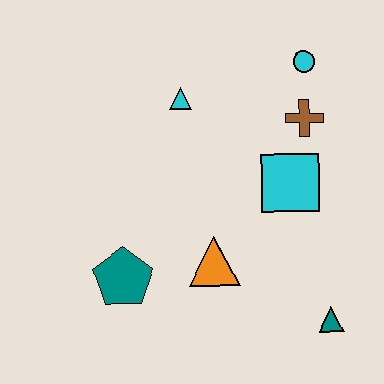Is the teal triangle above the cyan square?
No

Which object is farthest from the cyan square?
The teal pentagon is farthest from the cyan square.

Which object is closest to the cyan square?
The brown cross is closest to the cyan square.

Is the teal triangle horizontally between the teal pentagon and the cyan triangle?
No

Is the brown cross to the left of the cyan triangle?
No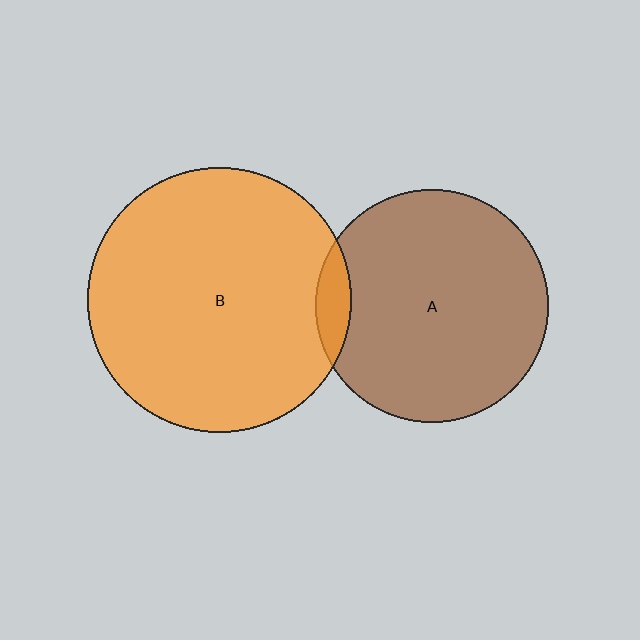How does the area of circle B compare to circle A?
Approximately 1.3 times.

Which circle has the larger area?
Circle B (orange).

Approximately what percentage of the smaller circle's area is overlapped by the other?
Approximately 5%.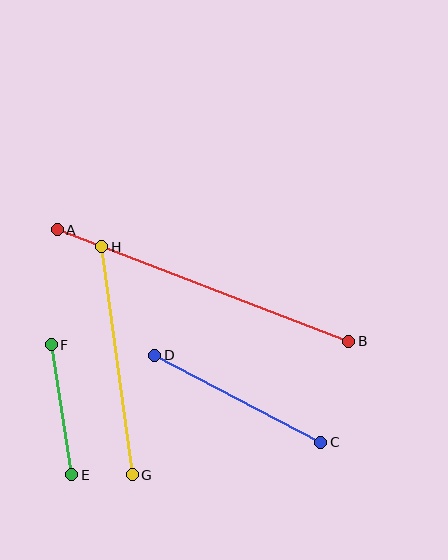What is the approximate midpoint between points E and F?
The midpoint is at approximately (62, 410) pixels.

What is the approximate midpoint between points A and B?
The midpoint is at approximately (203, 286) pixels.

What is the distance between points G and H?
The distance is approximately 230 pixels.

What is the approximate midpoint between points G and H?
The midpoint is at approximately (117, 361) pixels.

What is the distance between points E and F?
The distance is approximately 132 pixels.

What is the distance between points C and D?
The distance is approximately 188 pixels.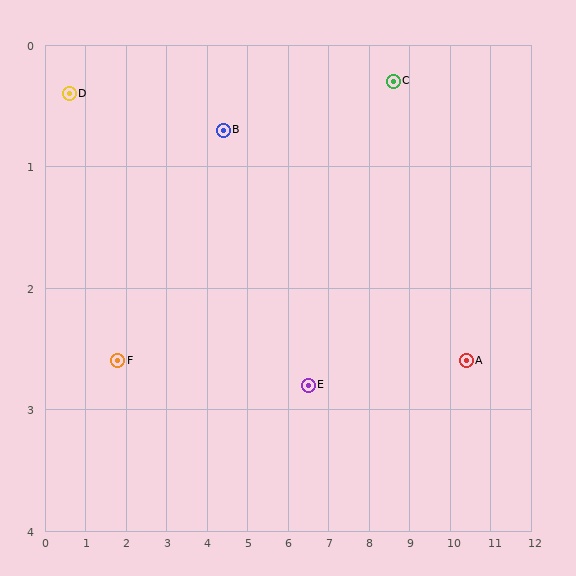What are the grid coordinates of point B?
Point B is at approximately (4.4, 0.7).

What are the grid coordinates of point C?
Point C is at approximately (8.6, 0.3).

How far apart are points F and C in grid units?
Points F and C are about 7.2 grid units apart.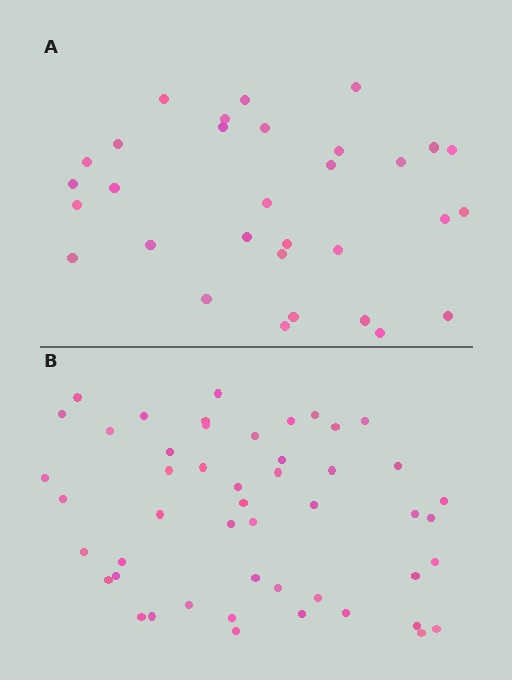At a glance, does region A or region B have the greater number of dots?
Region B (the bottom region) has more dots.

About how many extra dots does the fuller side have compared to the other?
Region B has approximately 20 more dots than region A.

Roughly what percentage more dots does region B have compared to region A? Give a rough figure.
About 60% more.